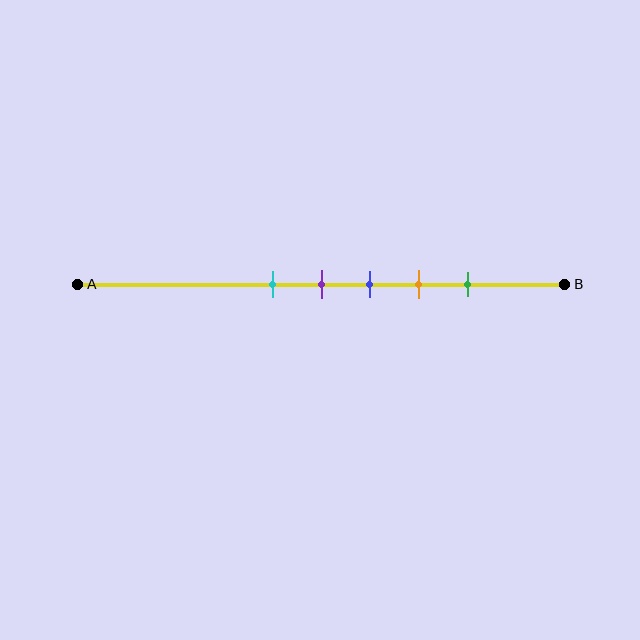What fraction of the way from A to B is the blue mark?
The blue mark is approximately 60% (0.6) of the way from A to B.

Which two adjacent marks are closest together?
The cyan and purple marks are the closest adjacent pair.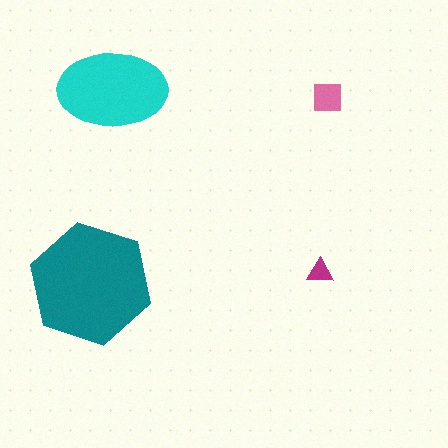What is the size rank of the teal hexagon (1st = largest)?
1st.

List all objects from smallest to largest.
The magenta triangle, the pink square, the cyan ellipse, the teal hexagon.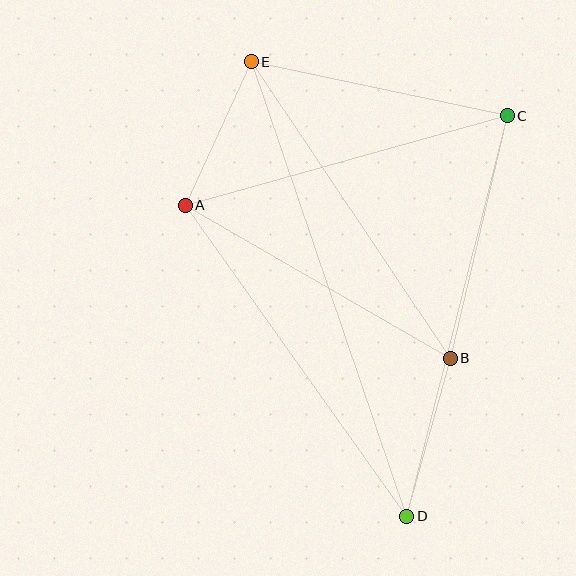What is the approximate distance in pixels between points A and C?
The distance between A and C is approximately 334 pixels.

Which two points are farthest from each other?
Points D and E are farthest from each other.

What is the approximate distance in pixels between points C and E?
The distance between C and E is approximately 261 pixels.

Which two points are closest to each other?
Points A and E are closest to each other.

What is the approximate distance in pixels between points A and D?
The distance between A and D is approximately 382 pixels.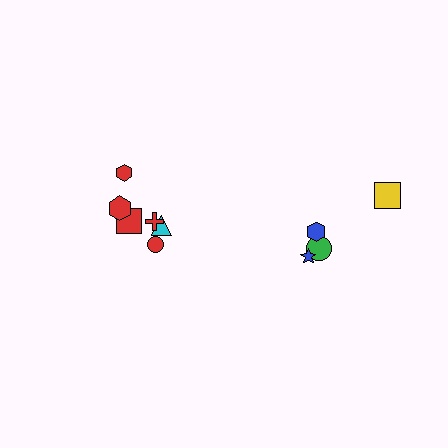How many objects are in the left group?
There are 6 objects.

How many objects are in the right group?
There are 4 objects.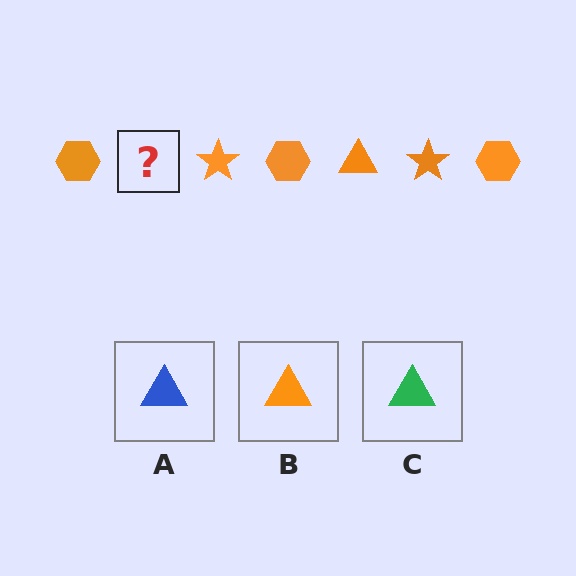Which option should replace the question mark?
Option B.